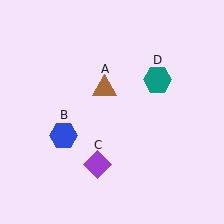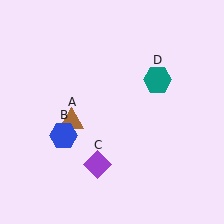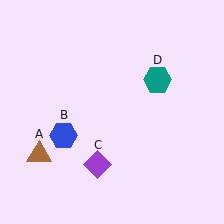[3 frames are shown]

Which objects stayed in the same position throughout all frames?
Blue hexagon (object B) and purple diamond (object C) and teal hexagon (object D) remained stationary.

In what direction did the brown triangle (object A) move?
The brown triangle (object A) moved down and to the left.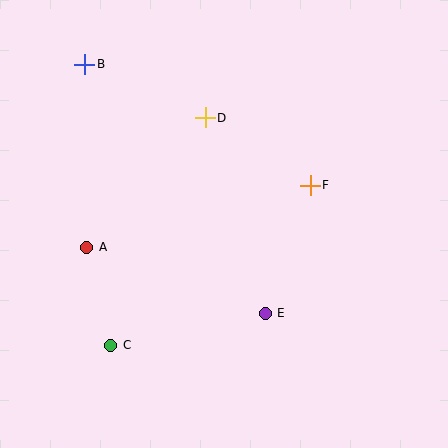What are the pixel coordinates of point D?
Point D is at (205, 118).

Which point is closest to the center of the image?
Point F at (310, 185) is closest to the center.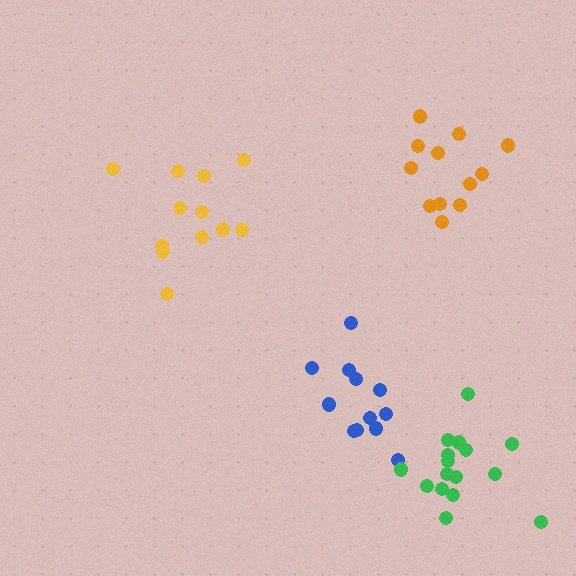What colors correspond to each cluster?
The clusters are colored: yellow, orange, blue, green.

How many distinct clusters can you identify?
There are 4 distinct clusters.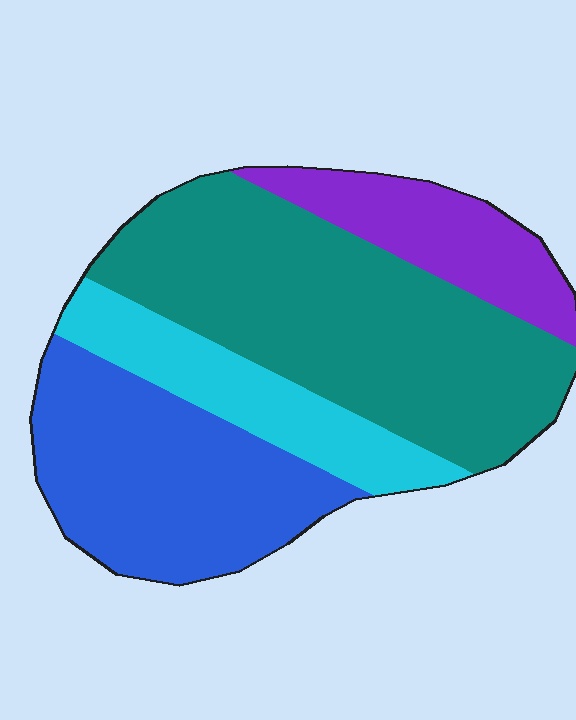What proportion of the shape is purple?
Purple covers 14% of the shape.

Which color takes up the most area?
Teal, at roughly 40%.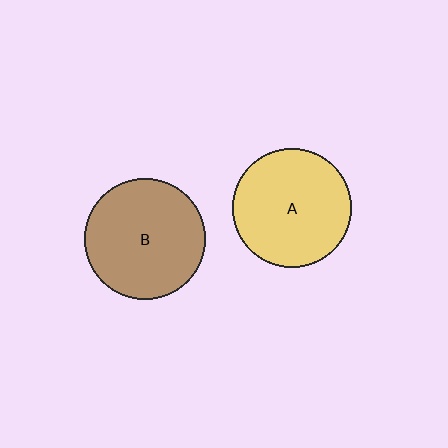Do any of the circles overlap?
No, none of the circles overlap.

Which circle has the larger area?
Circle B (brown).